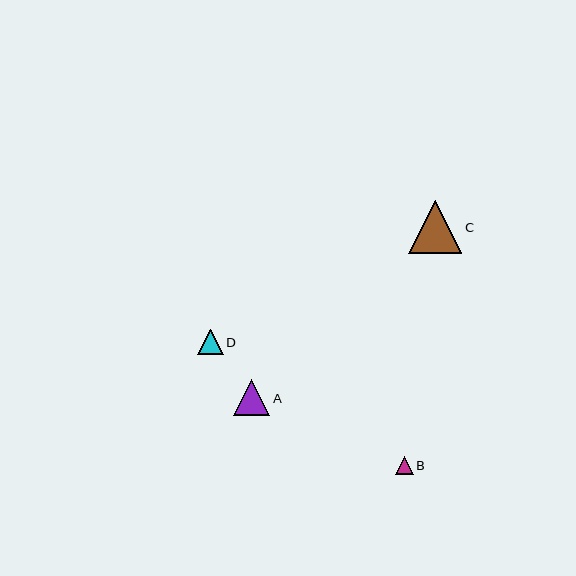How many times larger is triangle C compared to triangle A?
Triangle C is approximately 1.5 times the size of triangle A.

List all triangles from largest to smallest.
From largest to smallest: C, A, D, B.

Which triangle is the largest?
Triangle C is the largest with a size of approximately 53 pixels.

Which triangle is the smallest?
Triangle B is the smallest with a size of approximately 18 pixels.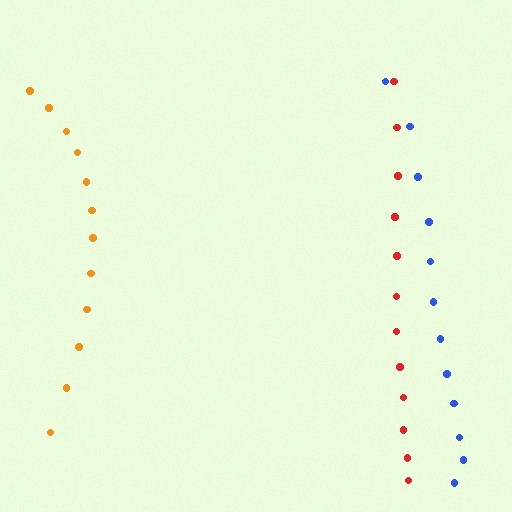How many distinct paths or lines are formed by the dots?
There are 3 distinct paths.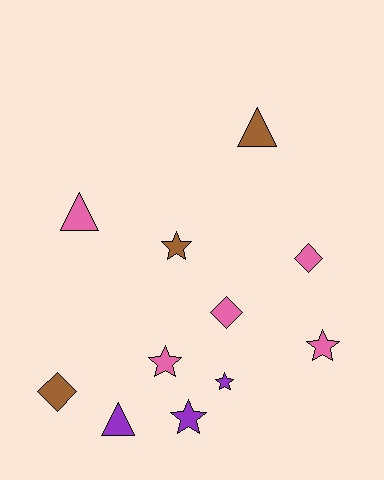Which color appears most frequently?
Pink, with 5 objects.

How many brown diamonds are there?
There is 1 brown diamond.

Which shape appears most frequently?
Star, with 5 objects.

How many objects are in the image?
There are 11 objects.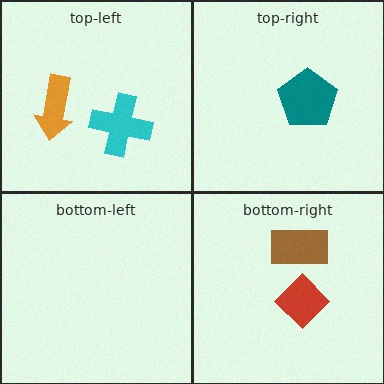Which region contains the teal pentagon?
The top-right region.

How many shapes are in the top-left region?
2.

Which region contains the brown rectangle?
The bottom-right region.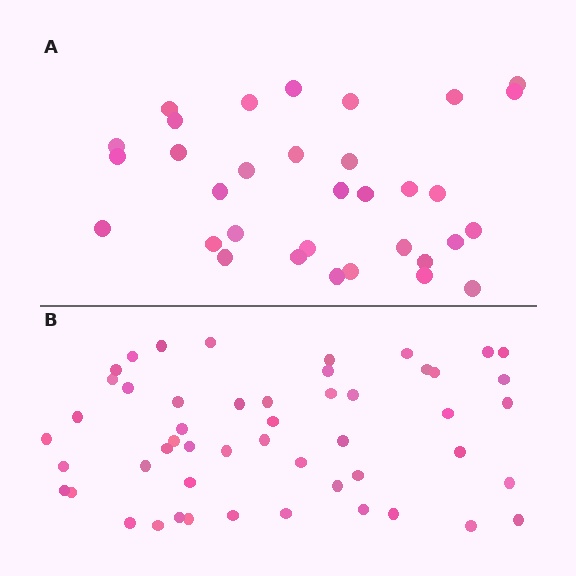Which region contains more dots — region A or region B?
Region B (the bottom region) has more dots.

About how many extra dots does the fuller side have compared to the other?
Region B has approximately 20 more dots than region A.